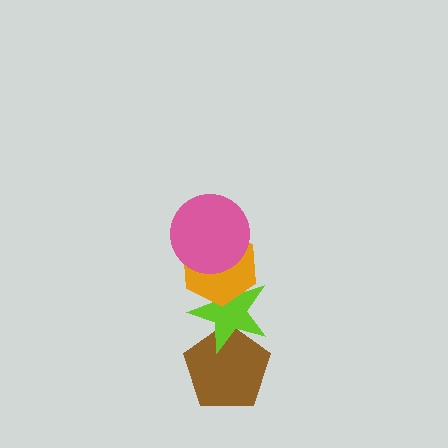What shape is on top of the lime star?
The orange hexagon is on top of the lime star.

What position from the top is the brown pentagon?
The brown pentagon is 4th from the top.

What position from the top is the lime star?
The lime star is 3rd from the top.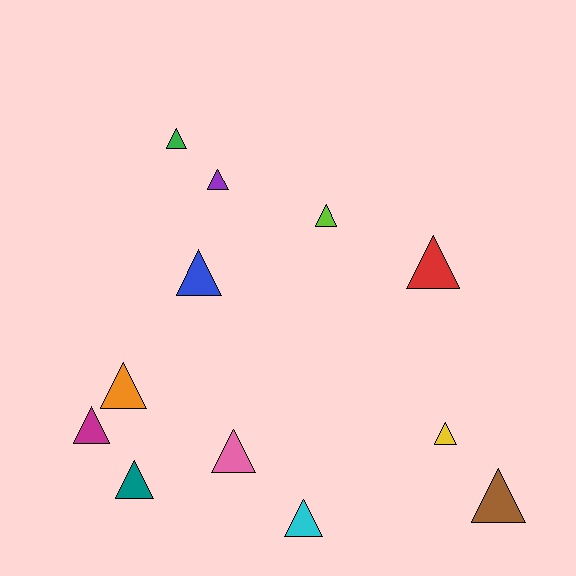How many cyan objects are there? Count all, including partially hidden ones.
There is 1 cyan object.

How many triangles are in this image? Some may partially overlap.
There are 12 triangles.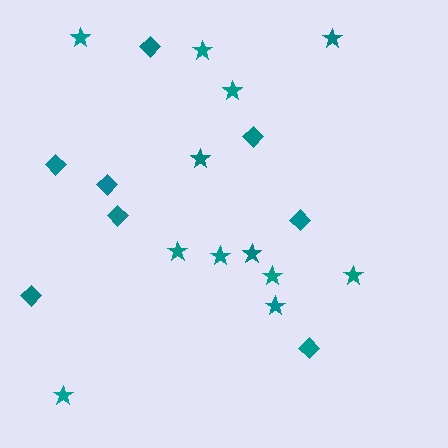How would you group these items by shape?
There are 2 groups: one group of stars (12) and one group of diamonds (8).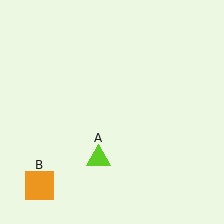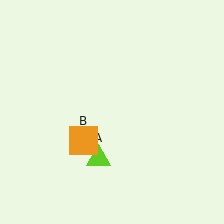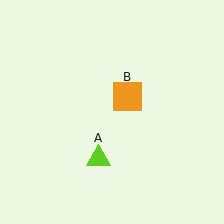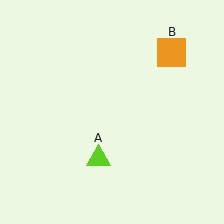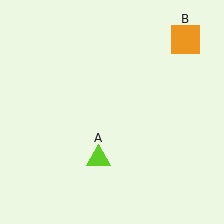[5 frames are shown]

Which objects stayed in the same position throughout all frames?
Lime triangle (object A) remained stationary.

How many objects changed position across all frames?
1 object changed position: orange square (object B).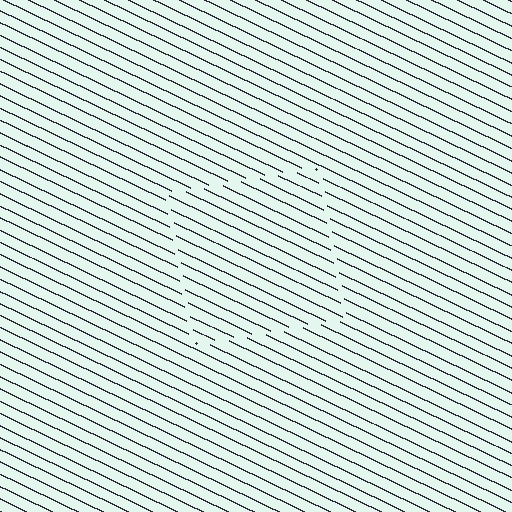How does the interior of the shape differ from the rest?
The interior of the shape contains the same grating, shifted by half a period — the contour is defined by the phase discontinuity where line-ends from the inner and outer gratings abut.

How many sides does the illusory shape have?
4 sides — the line-ends trace a square.